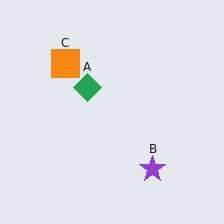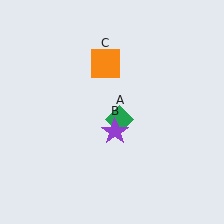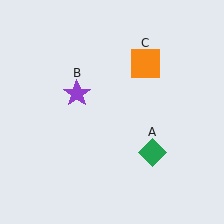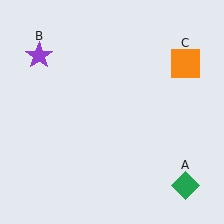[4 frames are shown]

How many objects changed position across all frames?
3 objects changed position: green diamond (object A), purple star (object B), orange square (object C).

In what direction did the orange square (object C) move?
The orange square (object C) moved right.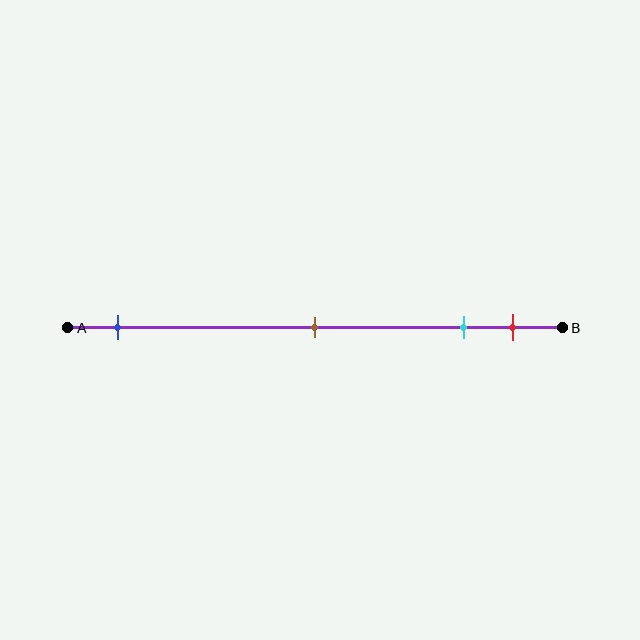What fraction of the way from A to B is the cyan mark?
The cyan mark is approximately 80% (0.8) of the way from A to B.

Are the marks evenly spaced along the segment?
No, the marks are not evenly spaced.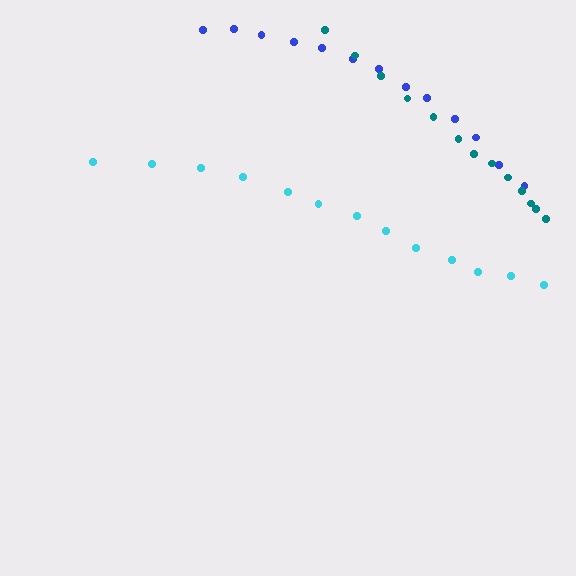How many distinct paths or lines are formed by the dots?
There are 3 distinct paths.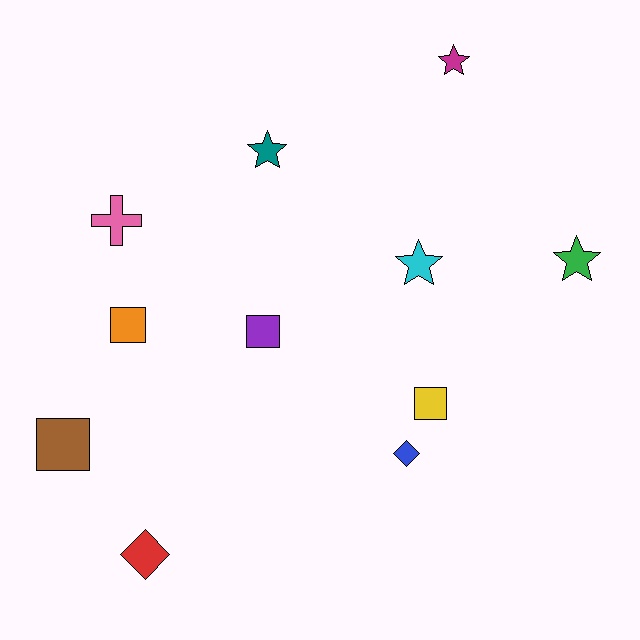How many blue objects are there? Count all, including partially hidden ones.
There is 1 blue object.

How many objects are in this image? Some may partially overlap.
There are 11 objects.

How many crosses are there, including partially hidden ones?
There is 1 cross.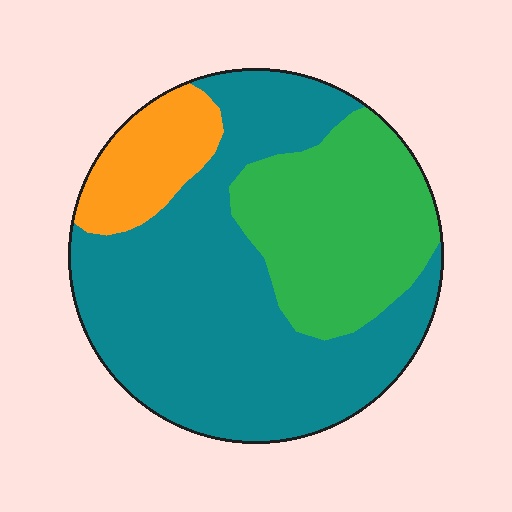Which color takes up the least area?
Orange, at roughly 10%.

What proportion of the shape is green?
Green covers around 30% of the shape.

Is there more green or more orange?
Green.